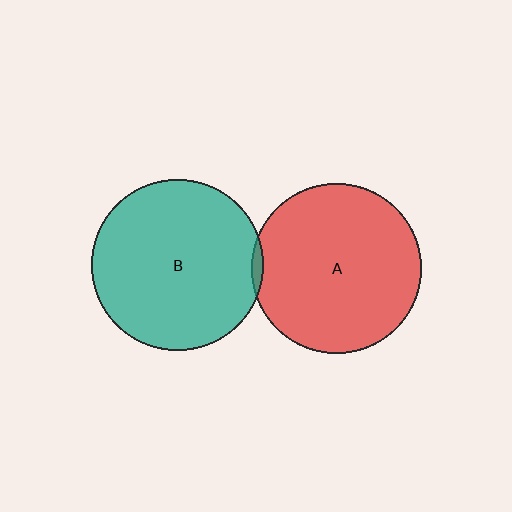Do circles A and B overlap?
Yes.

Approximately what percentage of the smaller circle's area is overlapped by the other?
Approximately 5%.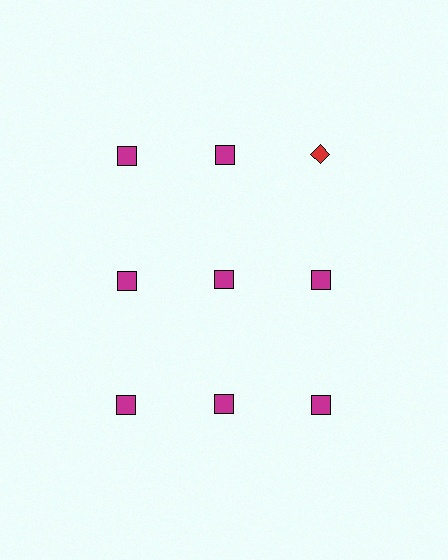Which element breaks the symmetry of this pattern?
The red diamond in the top row, center column breaks the symmetry. All other shapes are magenta squares.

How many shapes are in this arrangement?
There are 9 shapes arranged in a grid pattern.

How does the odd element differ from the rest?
It differs in both color (red instead of magenta) and shape (diamond instead of square).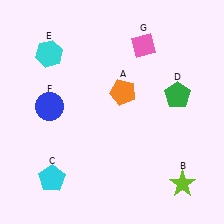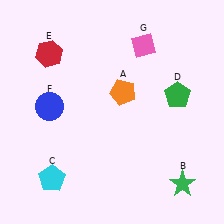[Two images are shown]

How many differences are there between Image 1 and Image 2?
There are 2 differences between the two images.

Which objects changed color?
B changed from lime to green. E changed from cyan to red.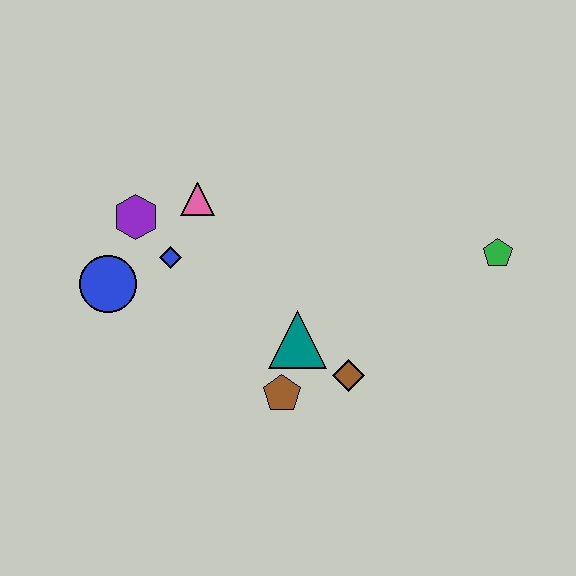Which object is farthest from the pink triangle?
The green pentagon is farthest from the pink triangle.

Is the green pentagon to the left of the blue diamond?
No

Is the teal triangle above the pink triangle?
No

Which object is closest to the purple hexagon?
The blue diamond is closest to the purple hexagon.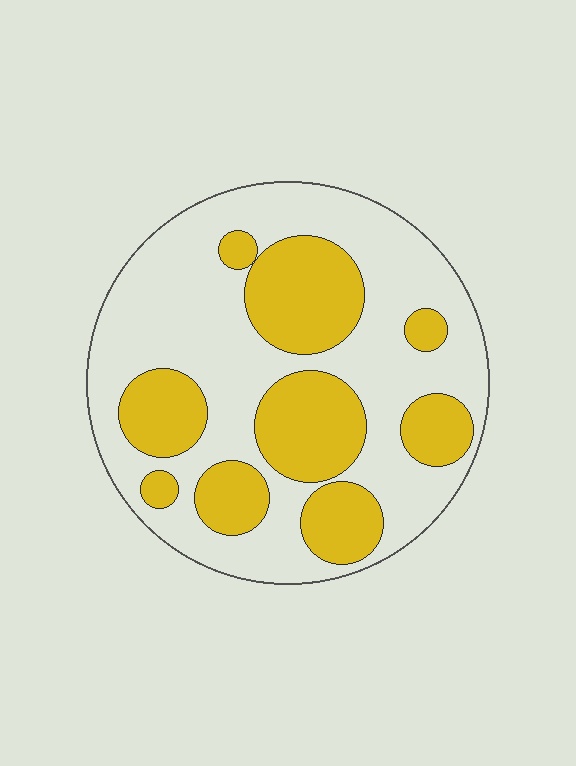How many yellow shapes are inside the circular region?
9.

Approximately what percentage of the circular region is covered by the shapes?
Approximately 35%.